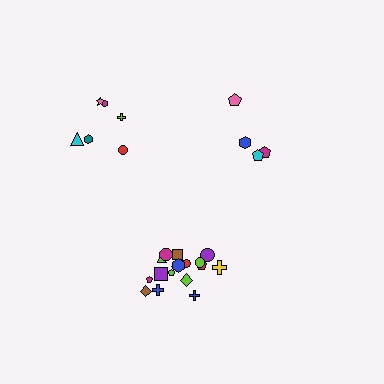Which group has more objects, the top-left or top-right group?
The top-left group.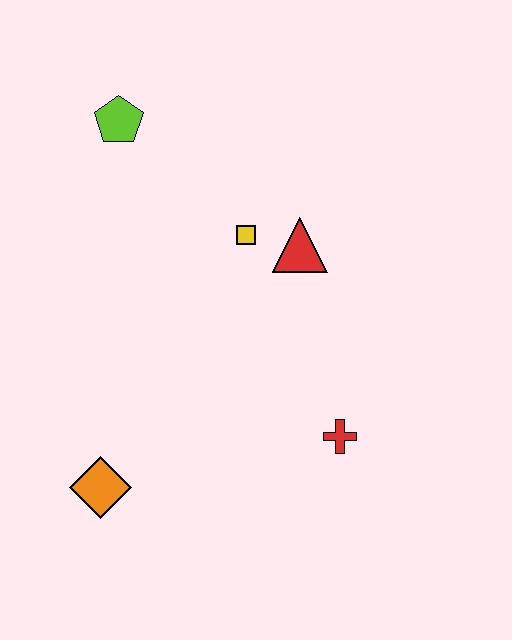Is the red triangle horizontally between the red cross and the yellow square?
Yes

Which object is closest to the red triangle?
The yellow square is closest to the red triangle.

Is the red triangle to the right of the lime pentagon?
Yes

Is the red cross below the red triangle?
Yes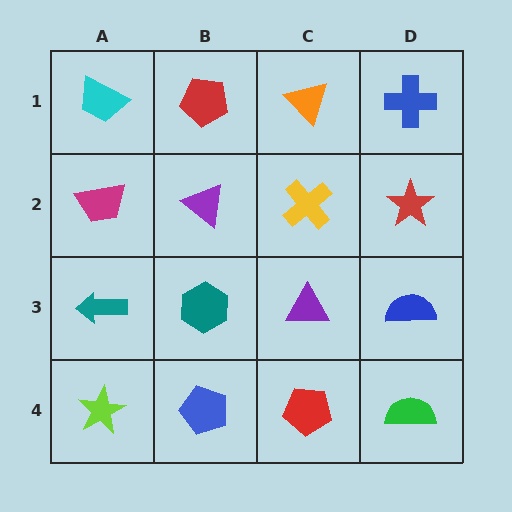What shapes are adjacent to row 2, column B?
A red pentagon (row 1, column B), a teal hexagon (row 3, column B), a magenta trapezoid (row 2, column A), a yellow cross (row 2, column C).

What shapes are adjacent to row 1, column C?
A yellow cross (row 2, column C), a red pentagon (row 1, column B), a blue cross (row 1, column D).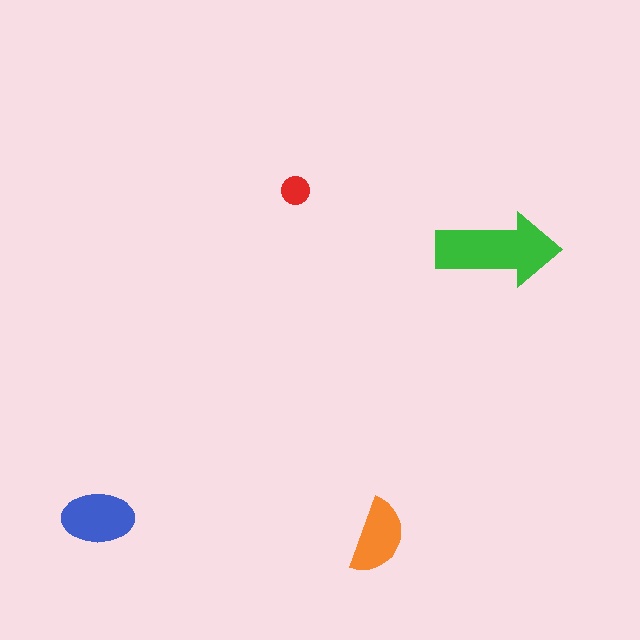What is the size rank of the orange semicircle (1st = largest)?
3rd.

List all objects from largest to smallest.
The green arrow, the blue ellipse, the orange semicircle, the red circle.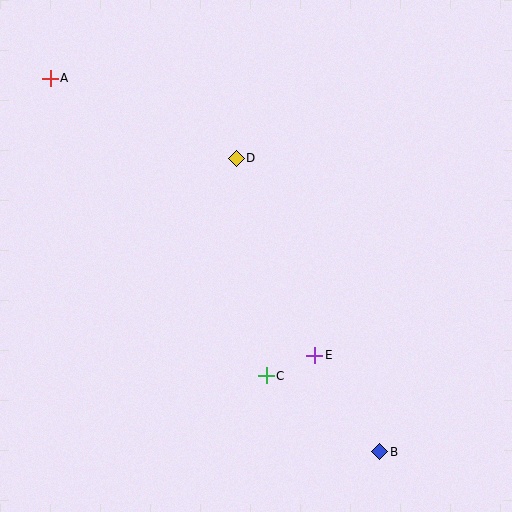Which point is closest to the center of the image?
Point D at (236, 158) is closest to the center.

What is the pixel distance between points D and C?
The distance between D and C is 220 pixels.